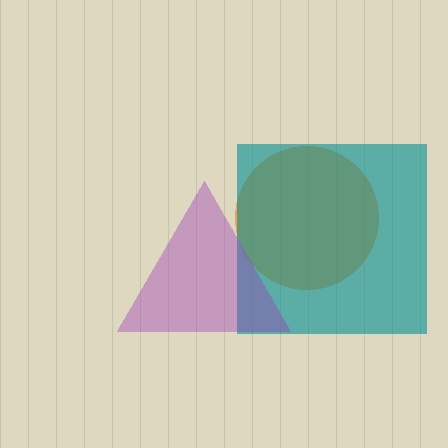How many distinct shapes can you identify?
There are 3 distinct shapes: an orange circle, a teal square, a purple triangle.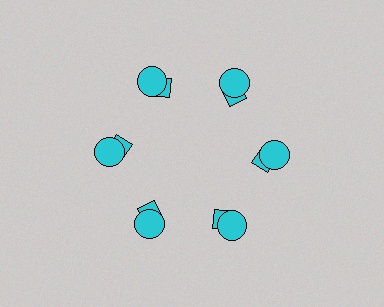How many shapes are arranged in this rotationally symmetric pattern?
There are 12 shapes, arranged in 6 groups of 2.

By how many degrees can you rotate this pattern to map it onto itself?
The pattern maps onto itself every 60 degrees of rotation.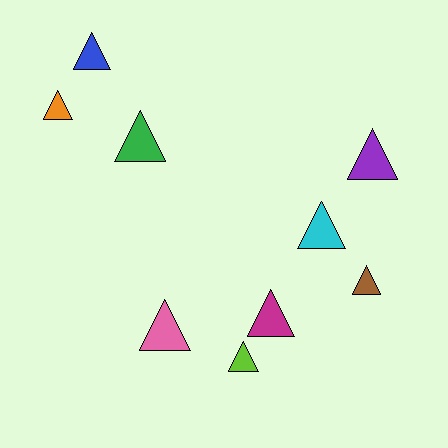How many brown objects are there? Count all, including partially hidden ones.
There is 1 brown object.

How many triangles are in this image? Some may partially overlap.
There are 9 triangles.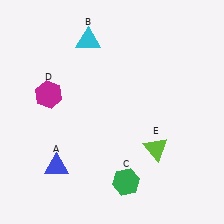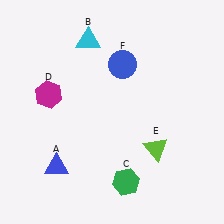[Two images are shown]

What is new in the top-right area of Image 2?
A blue circle (F) was added in the top-right area of Image 2.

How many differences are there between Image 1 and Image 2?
There is 1 difference between the two images.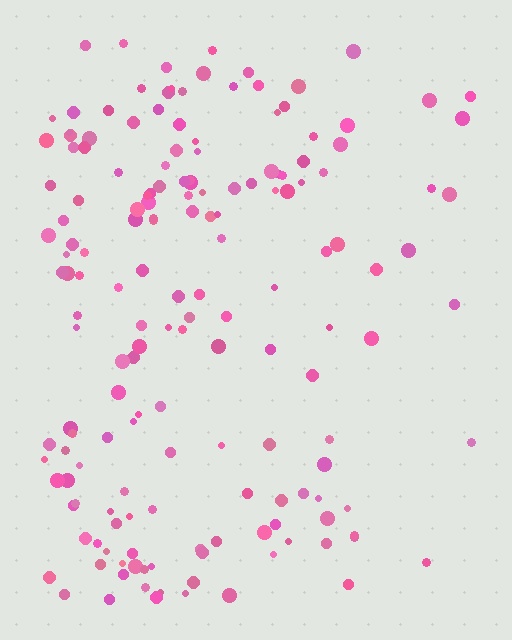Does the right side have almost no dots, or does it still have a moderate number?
Still a moderate number, just noticeably fewer than the left.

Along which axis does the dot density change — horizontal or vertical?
Horizontal.